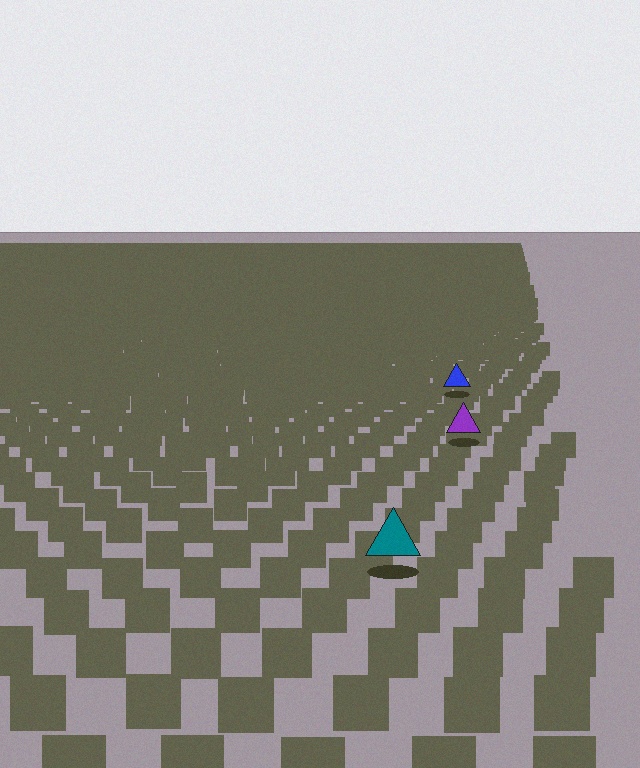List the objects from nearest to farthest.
From nearest to farthest: the teal triangle, the purple triangle, the blue triangle.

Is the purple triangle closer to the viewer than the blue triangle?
Yes. The purple triangle is closer — you can tell from the texture gradient: the ground texture is coarser near it.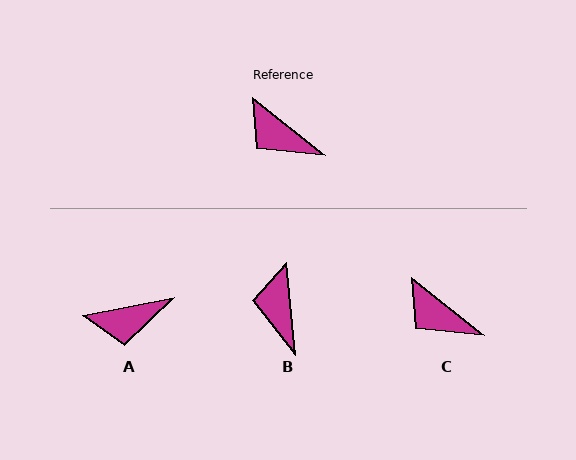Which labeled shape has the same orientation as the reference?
C.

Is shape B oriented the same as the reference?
No, it is off by about 46 degrees.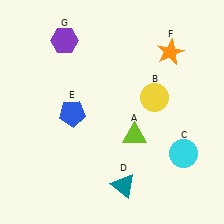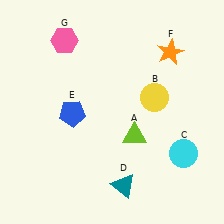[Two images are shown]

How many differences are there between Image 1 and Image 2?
There is 1 difference between the two images.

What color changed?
The hexagon (G) changed from purple in Image 1 to pink in Image 2.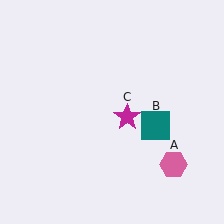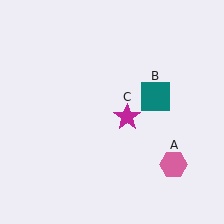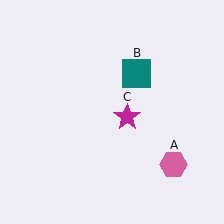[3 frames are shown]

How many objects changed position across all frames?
1 object changed position: teal square (object B).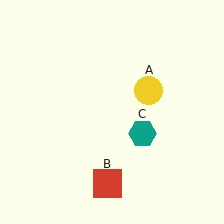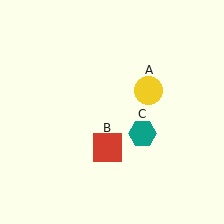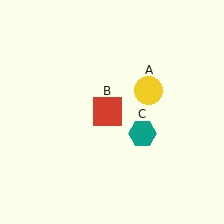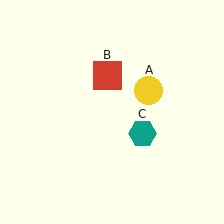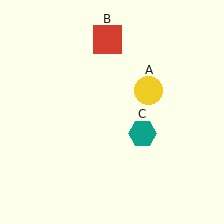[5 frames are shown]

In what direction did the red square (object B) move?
The red square (object B) moved up.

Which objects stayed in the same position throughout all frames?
Yellow circle (object A) and teal hexagon (object C) remained stationary.